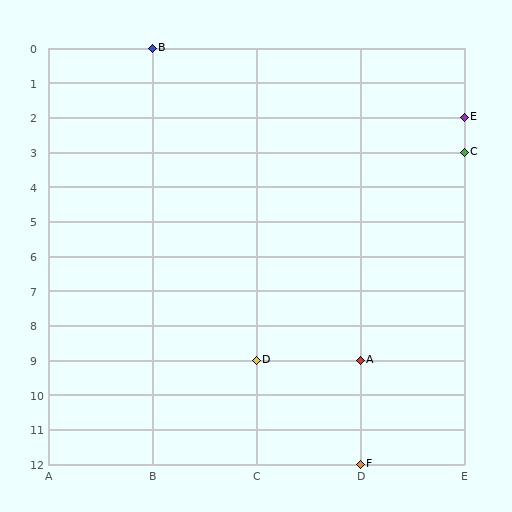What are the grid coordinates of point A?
Point A is at grid coordinates (D, 9).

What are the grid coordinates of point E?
Point E is at grid coordinates (E, 2).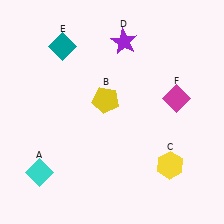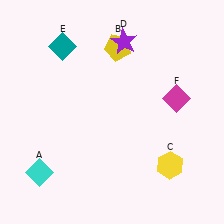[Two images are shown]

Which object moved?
The yellow pentagon (B) moved up.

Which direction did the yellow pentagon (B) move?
The yellow pentagon (B) moved up.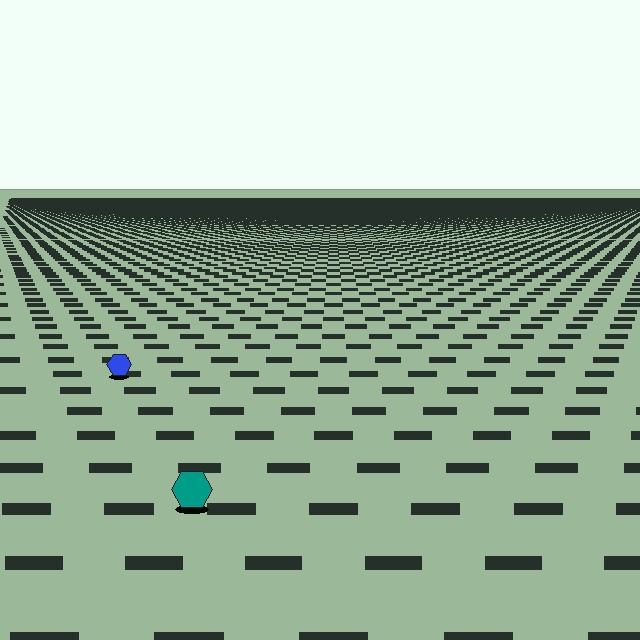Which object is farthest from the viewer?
The blue hexagon is farthest from the viewer. It appears smaller and the ground texture around it is denser.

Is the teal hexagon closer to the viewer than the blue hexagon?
Yes. The teal hexagon is closer — you can tell from the texture gradient: the ground texture is coarser near it.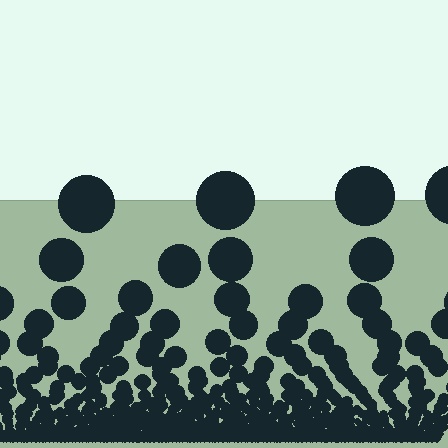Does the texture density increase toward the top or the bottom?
Density increases toward the bottom.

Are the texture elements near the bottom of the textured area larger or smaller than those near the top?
Smaller. The gradient is inverted — elements near the bottom are smaller and denser.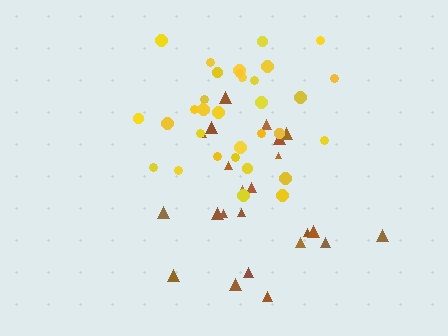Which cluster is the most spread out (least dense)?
Brown.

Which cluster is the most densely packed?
Yellow.